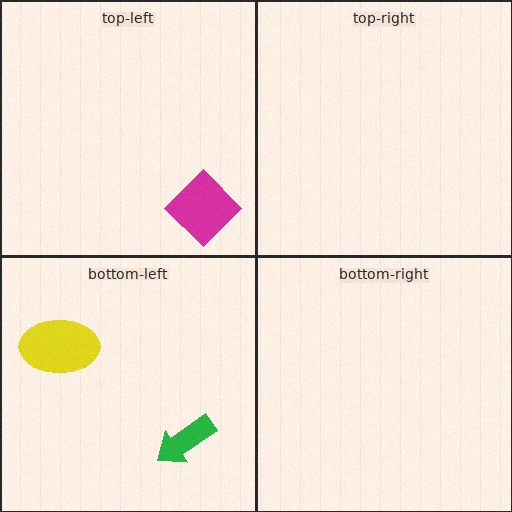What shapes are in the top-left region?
The magenta diamond.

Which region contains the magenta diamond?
The top-left region.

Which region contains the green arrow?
The bottom-left region.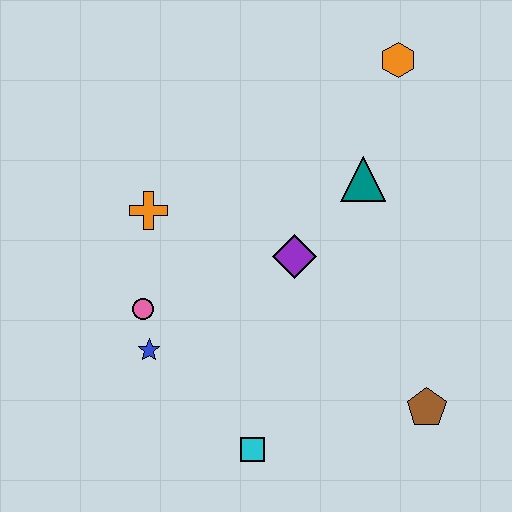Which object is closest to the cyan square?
The blue star is closest to the cyan square.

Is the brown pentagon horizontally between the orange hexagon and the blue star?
No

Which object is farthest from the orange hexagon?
The cyan square is farthest from the orange hexagon.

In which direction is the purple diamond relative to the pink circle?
The purple diamond is to the right of the pink circle.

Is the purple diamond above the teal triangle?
No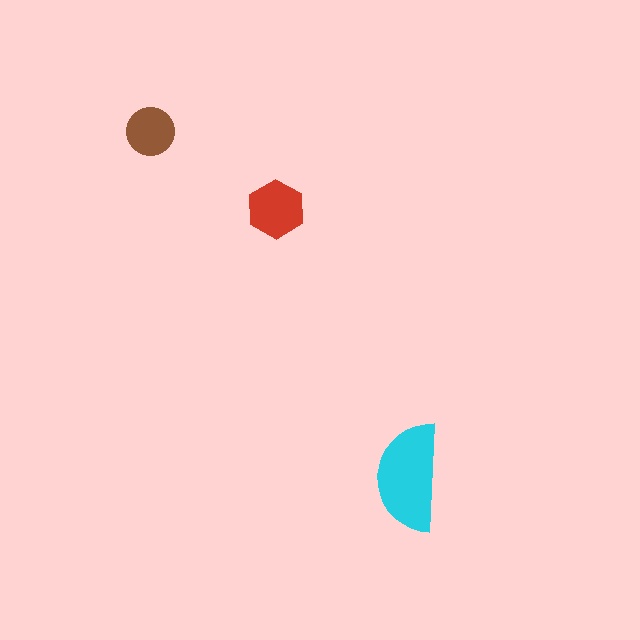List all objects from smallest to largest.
The brown circle, the red hexagon, the cyan semicircle.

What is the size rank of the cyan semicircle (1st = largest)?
1st.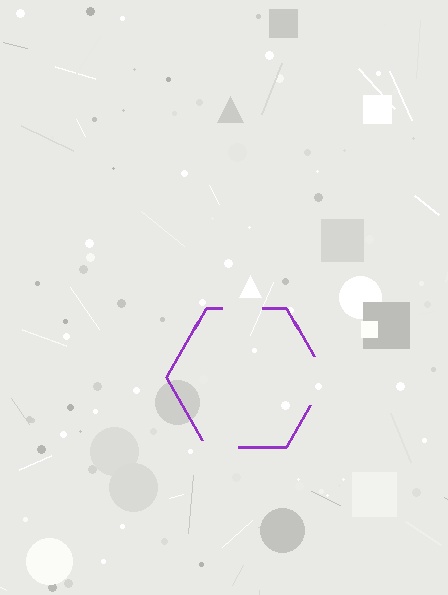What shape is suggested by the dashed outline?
The dashed outline suggests a hexagon.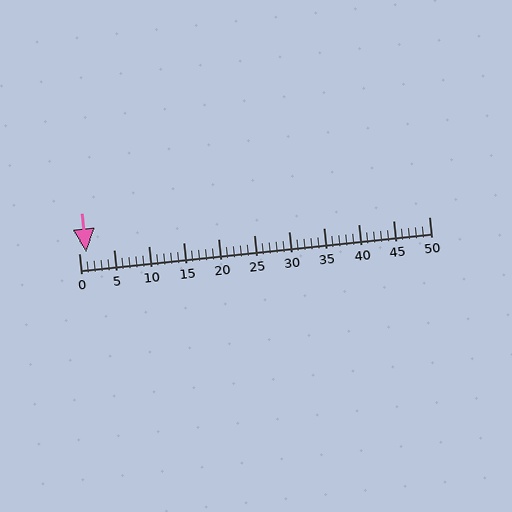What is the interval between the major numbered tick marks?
The major tick marks are spaced 5 units apart.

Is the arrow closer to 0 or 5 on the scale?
The arrow is closer to 0.